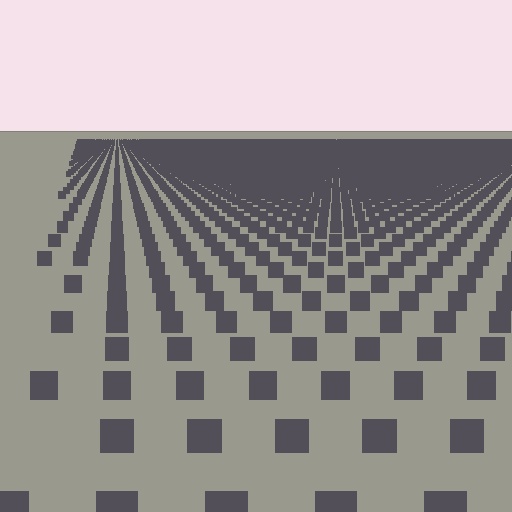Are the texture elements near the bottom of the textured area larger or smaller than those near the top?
Larger. Near the bottom, elements are closer to the viewer and appear at a bigger on-screen size.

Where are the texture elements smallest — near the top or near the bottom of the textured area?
Near the top.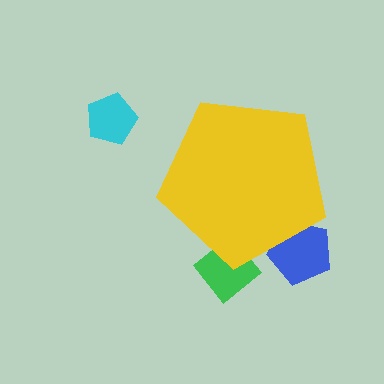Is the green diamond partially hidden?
Yes, the green diamond is partially hidden behind the yellow pentagon.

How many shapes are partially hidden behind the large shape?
2 shapes are partially hidden.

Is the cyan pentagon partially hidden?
No, the cyan pentagon is fully visible.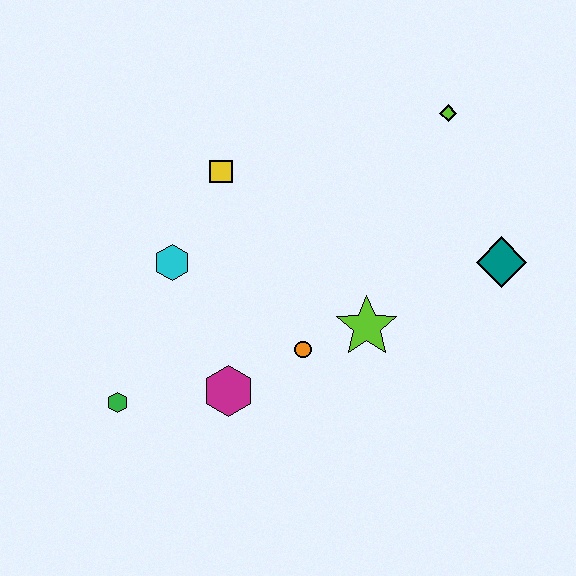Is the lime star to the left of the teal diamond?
Yes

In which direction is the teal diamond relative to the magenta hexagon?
The teal diamond is to the right of the magenta hexagon.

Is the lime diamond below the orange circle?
No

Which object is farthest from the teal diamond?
The green hexagon is farthest from the teal diamond.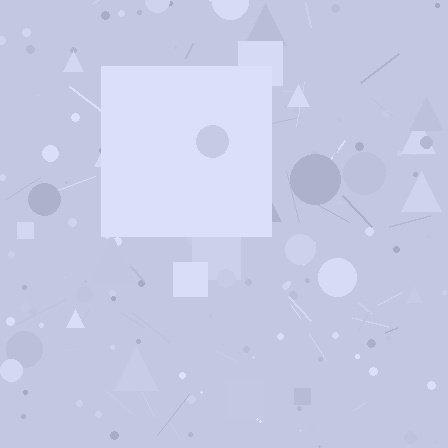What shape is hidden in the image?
A square is hidden in the image.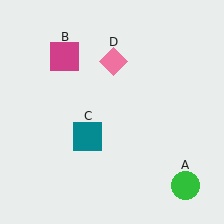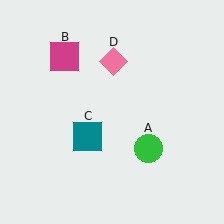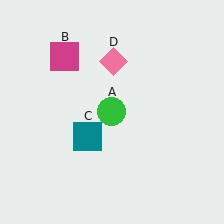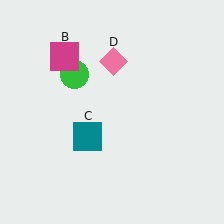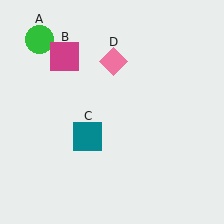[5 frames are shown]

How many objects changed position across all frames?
1 object changed position: green circle (object A).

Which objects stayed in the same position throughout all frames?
Magenta square (object B) and teal square (object C) and pink diamond (object D) remained stationary.